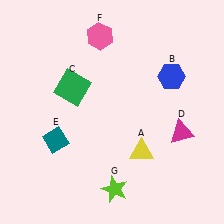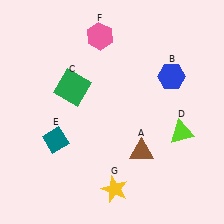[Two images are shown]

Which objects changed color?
A changed from yellow to brown. D changed from magenta to lime. G changed from lime to yellow.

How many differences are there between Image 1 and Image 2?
There are 3 differences between the two images.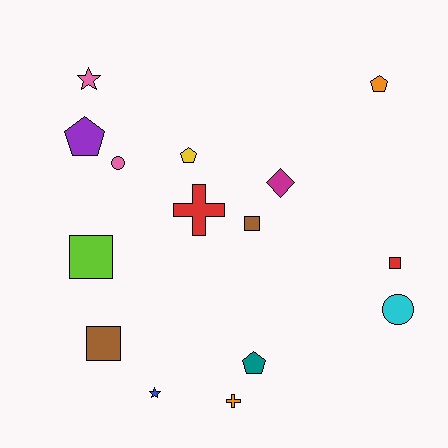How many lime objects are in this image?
There is 1 lime object.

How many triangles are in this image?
There are no triangles.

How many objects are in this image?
There are 15 objects.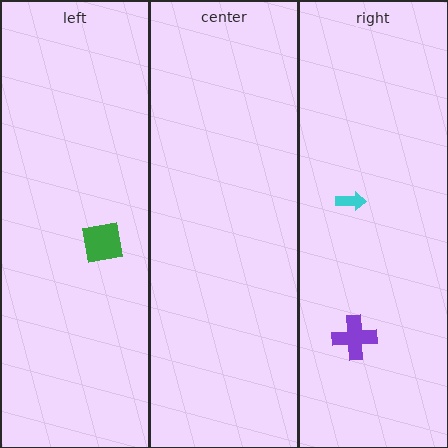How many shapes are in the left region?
1.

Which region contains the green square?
The left region.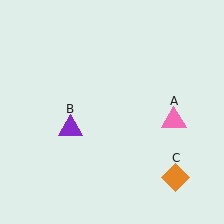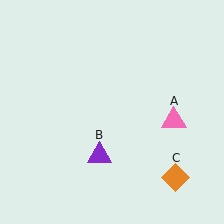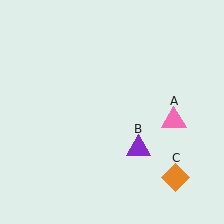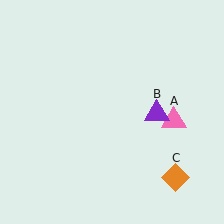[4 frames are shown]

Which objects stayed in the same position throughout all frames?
Pink triangle (object A) and orange diamond (object C) remained stationary.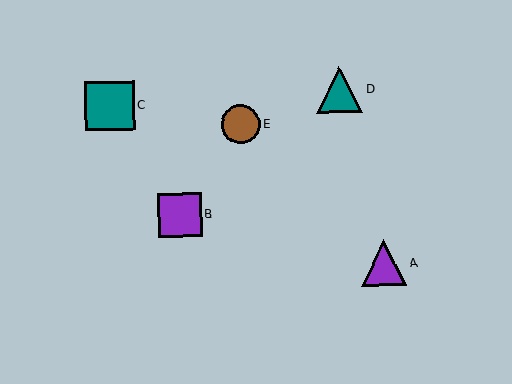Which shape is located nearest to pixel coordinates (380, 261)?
The purple triangle (labeled A) at (384, 263) is nearest to that location.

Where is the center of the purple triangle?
The center of the purple triangle is at (384, 263).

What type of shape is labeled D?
Shape D is a teal triangle.